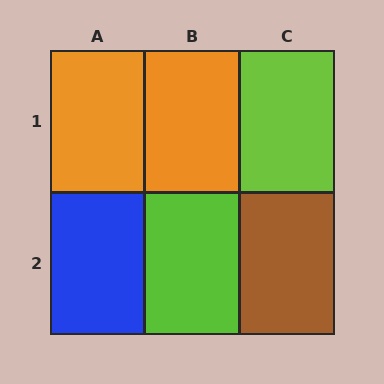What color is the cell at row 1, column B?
Orange.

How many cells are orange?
2 cells are orange.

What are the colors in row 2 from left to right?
Blue, lime, brown.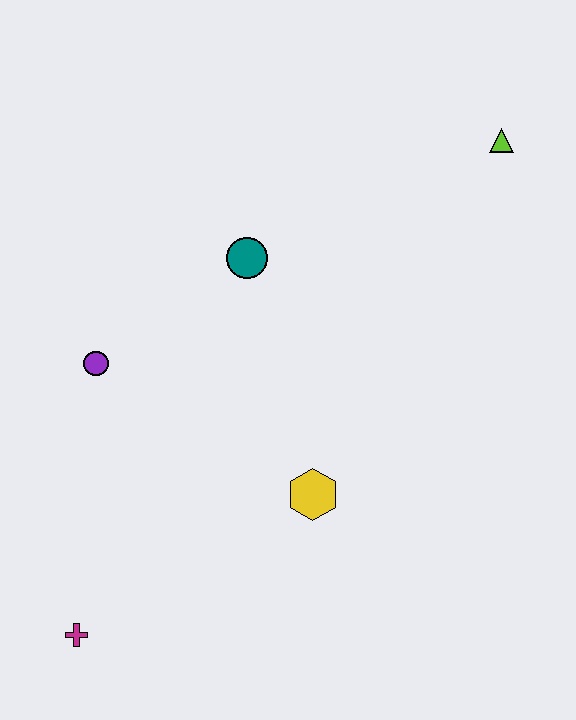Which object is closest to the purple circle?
The teal circle is closest to the purple circle.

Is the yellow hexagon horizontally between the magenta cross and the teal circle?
No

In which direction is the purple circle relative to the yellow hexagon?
The purple circle is to the left of the yellow hexagon.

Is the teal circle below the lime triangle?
Yes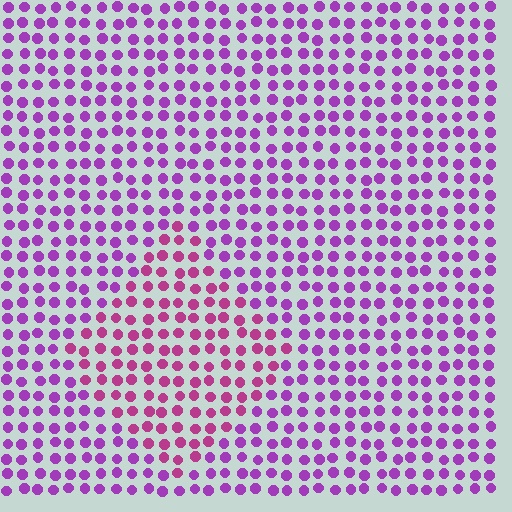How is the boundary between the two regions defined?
The boundary is defined purely by a slight shift in hue (about 31 degrees). Spacing, size, and orientation are identical on both sides.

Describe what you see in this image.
The image is filled with small purple elements in a uniform arrangement. A diamond-shaped region is visible where the elements are tinted to a slightly different hue, forming a subtle color boundary.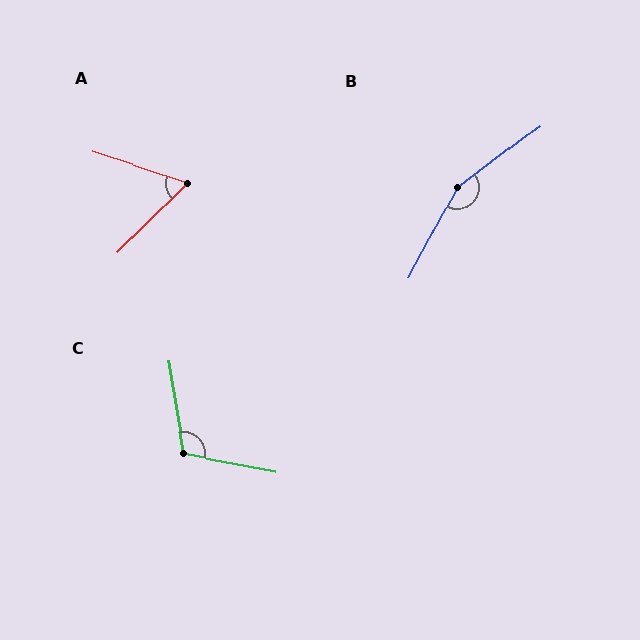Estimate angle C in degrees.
Approximately 110 degrees.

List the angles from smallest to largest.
A (63°), C (110°), B (155°).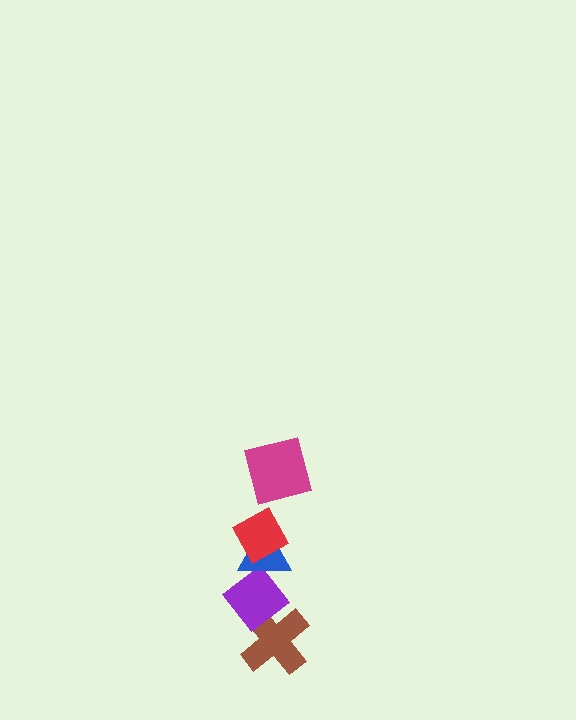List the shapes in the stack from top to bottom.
From top to bottom: the magenta square, the red diamond, the blue triangle, the purple diamond, the brown cross.